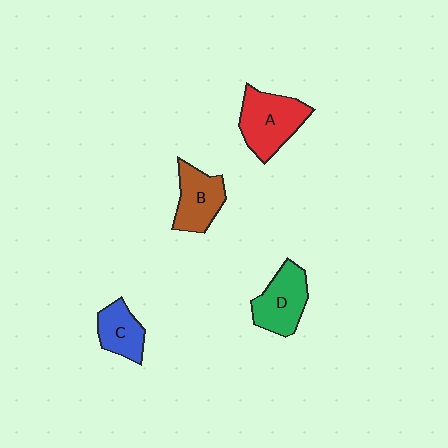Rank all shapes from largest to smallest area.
From largest to smallest: A (red), D (green), B (brown), C (blue).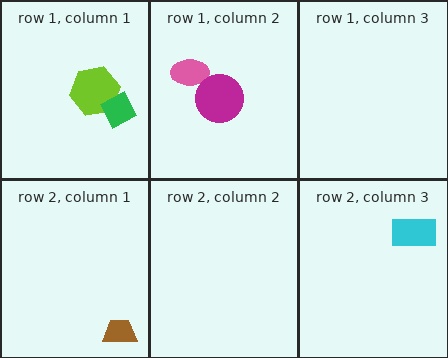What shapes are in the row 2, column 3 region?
The cyan rectangle.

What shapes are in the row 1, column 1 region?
The lime hexagon, the green diamond.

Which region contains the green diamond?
The row 1, column 1 region.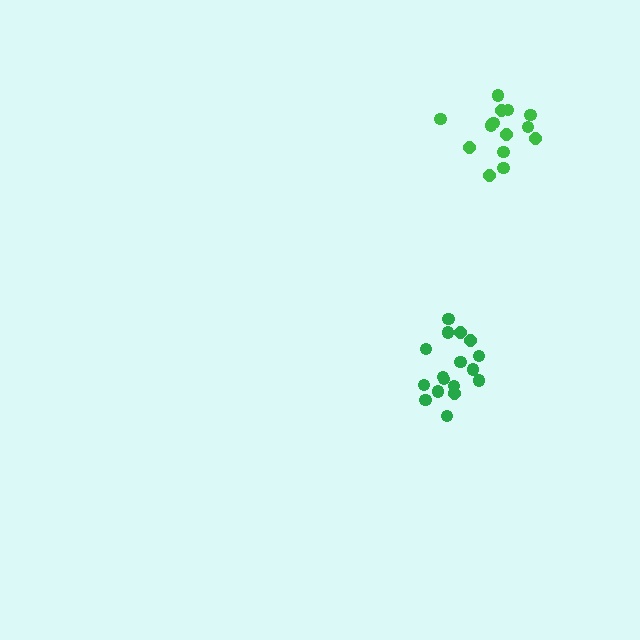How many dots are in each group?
Group 1: 17 dots, Group 2: 14 dots (31 total).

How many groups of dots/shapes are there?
There are 2 groups.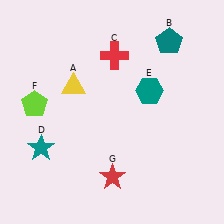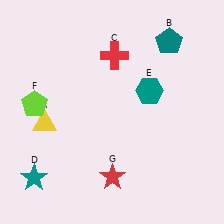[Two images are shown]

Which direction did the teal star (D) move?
The teal star (D) moved down.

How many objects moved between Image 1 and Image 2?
2 objects moved between the two images.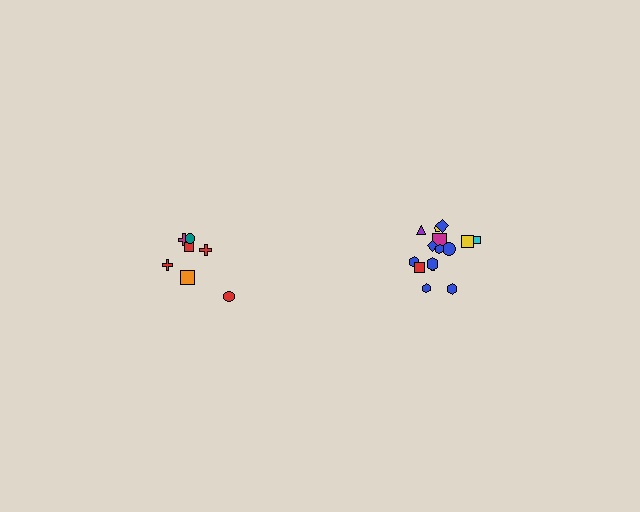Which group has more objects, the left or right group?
The right group.